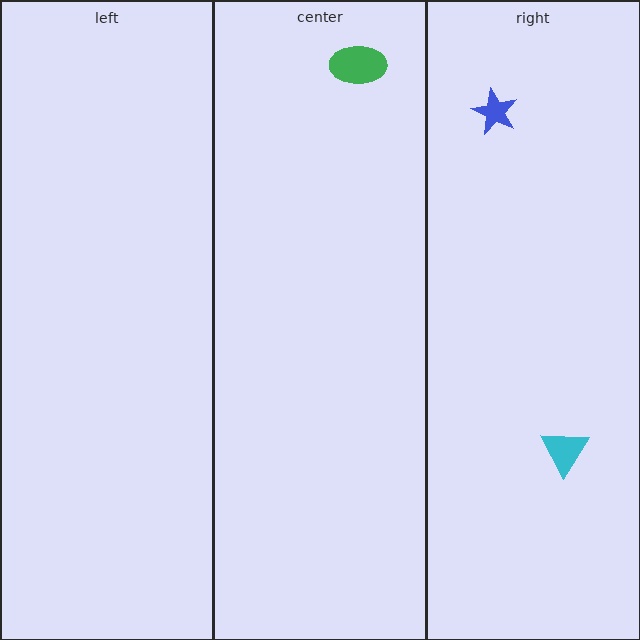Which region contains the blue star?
The right region.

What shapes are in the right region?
The blue star, the cyan triangle.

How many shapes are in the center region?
1.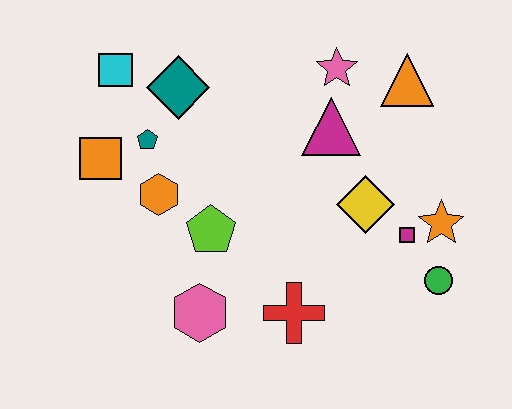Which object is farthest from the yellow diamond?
The cyan square is farthest from the yellow diamond.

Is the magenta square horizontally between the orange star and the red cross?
Yes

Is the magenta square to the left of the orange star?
Yes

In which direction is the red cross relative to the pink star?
The red cross is below the pink star.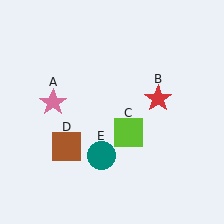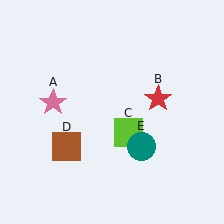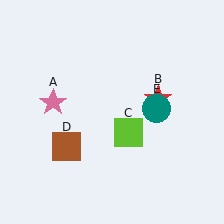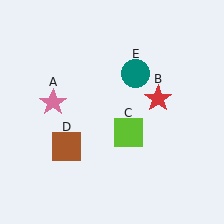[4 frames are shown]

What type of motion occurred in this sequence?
The teal circle (object E) rotated counterclockwise around the center of the scene.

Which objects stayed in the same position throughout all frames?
Pink star (object A) and red star (object B) and lime square (object C) and brown square (object D) remained stationary.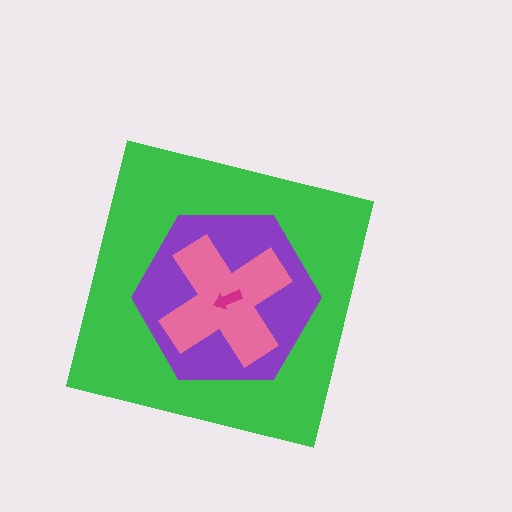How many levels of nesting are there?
4.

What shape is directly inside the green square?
The purple hexagon.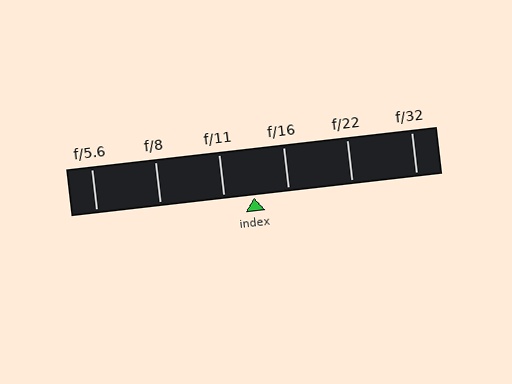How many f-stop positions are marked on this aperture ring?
There are 6 f-stop positions marked.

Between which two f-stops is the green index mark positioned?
The index mark is between f/11 and f/16.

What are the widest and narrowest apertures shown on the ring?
The widest aperture shown is f/5.6 and the narrowest is f/32.